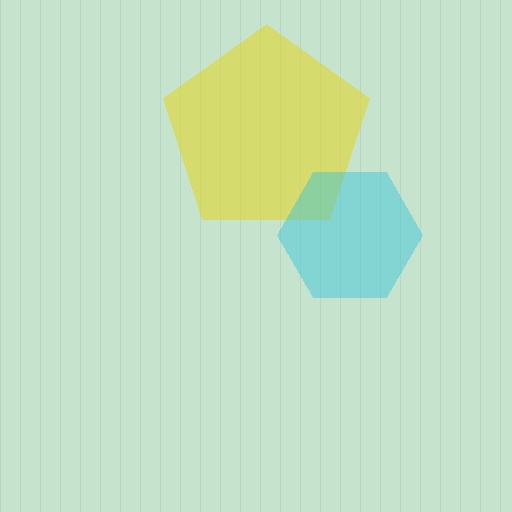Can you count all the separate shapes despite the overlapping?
Yes, there are 2 separate shapes.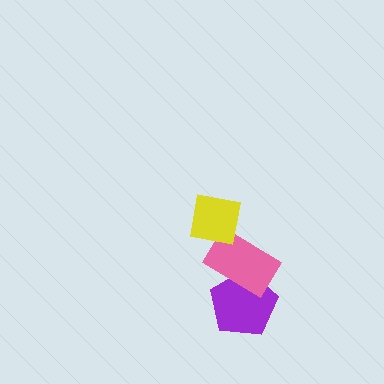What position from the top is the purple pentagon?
The purple pentagon is 3rd from the top.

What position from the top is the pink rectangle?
The pink rectangle is 2nd from the top.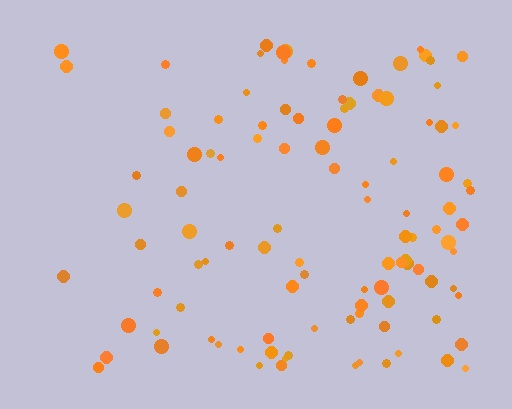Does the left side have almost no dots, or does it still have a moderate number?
Still a moderate number, just noticeably fewer than the right.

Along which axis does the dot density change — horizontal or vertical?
Horizontal.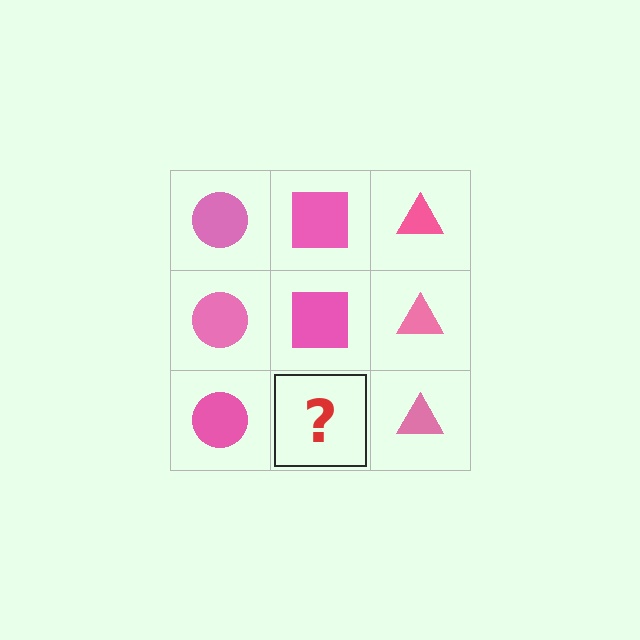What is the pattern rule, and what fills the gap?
The rule is that each column has a consistent shape. The gap should be filled with a pink square.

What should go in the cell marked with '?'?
The missing cell should contain a pink square.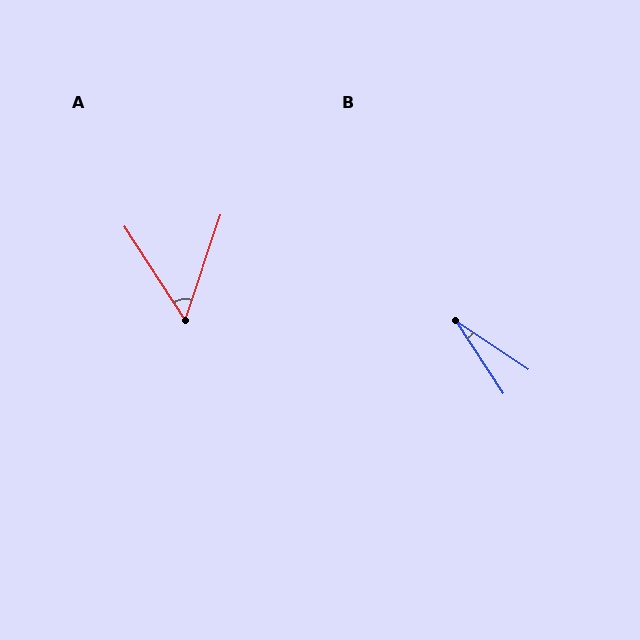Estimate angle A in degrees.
Approximately 51 degrees.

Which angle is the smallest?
B, at approximately 23 degrees.